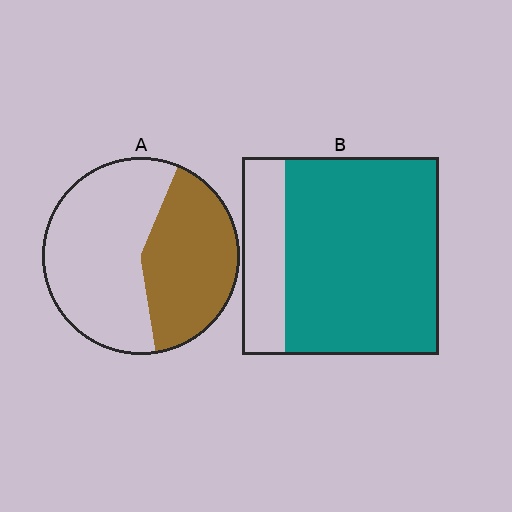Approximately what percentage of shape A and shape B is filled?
A is approximately 40% and B is approximately 80%.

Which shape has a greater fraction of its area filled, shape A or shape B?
Shape B.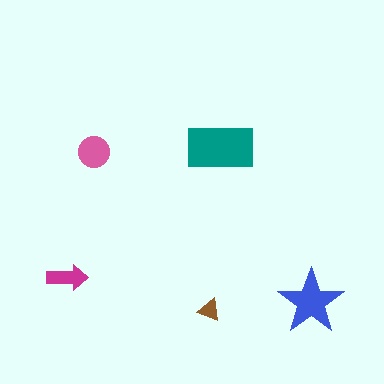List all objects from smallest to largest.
The brown triangle, the magenta arrow, the pink circle, the blue star, the teal rectangle.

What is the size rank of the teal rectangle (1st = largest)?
1st.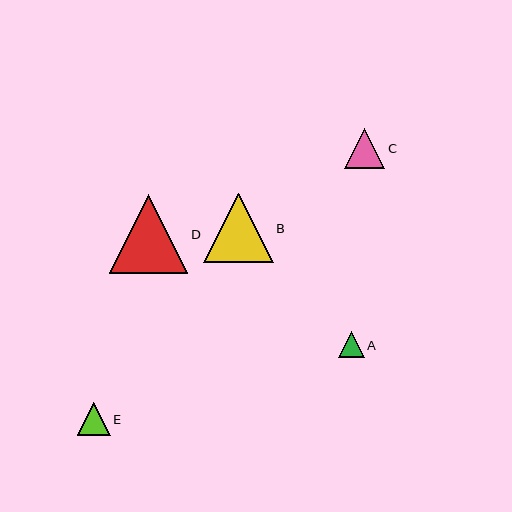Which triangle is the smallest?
Triangle A is the smallest with a size of approximately 25 pixels.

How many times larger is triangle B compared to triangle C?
Triangle B is approximately 1.7 times the size of triangle C.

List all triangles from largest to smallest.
From largest to smallest: D, B, C, E, A.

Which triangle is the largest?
Triangle D is the largest with a size of approximately 79 pixels.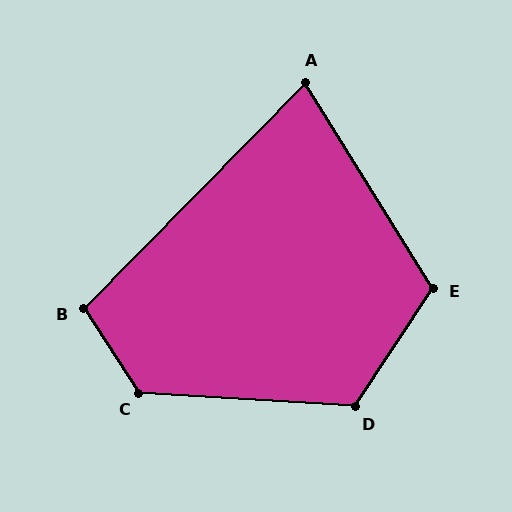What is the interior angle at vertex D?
Approximately 120 degrees (obtuse).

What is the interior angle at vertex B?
Approximately 102 degrees (obtuse).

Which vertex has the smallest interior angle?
A, at approximately 76 degrees.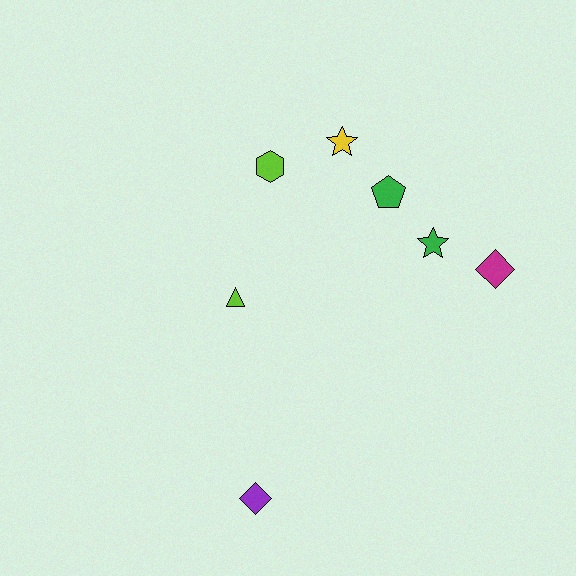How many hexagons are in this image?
There is 1 hexagon.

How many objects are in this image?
There are 7 objects.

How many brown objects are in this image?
There are no brown objects.